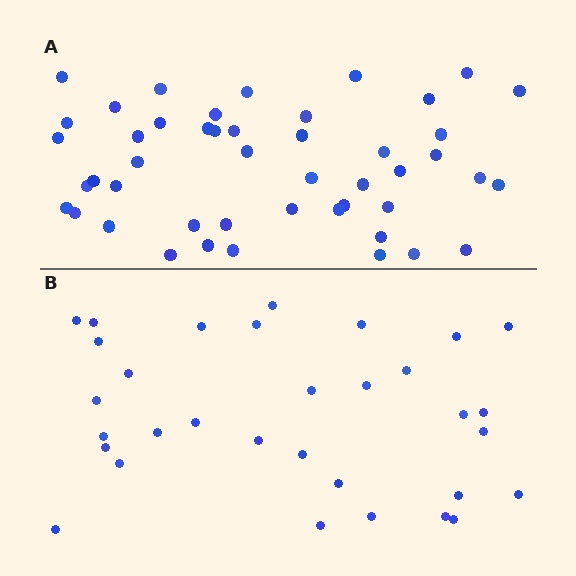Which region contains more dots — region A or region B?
Region A (the top region) has more dots.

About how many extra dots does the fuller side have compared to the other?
Region A has approximately 15 more dots than region B.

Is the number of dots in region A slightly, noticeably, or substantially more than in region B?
Region A has substantially more. The ratio is roughly 1.5 to 1.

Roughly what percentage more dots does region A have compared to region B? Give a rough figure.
About 45% more.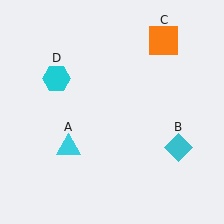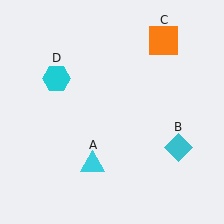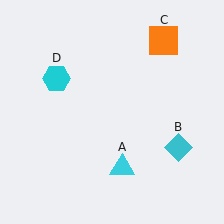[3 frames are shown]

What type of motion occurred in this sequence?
The cyan triangle (object A) rotated counterclockwise around the center of the scene.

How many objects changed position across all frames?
1 object changed position: cyan triangle (object A).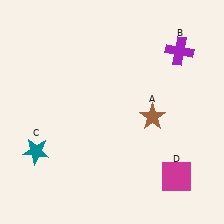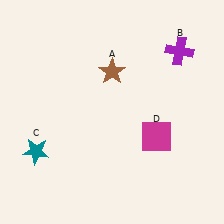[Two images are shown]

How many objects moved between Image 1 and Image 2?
2 objects moved between the two images.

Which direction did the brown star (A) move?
The brown star (A) moved up.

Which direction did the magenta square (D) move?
The magenta square (D) moved up.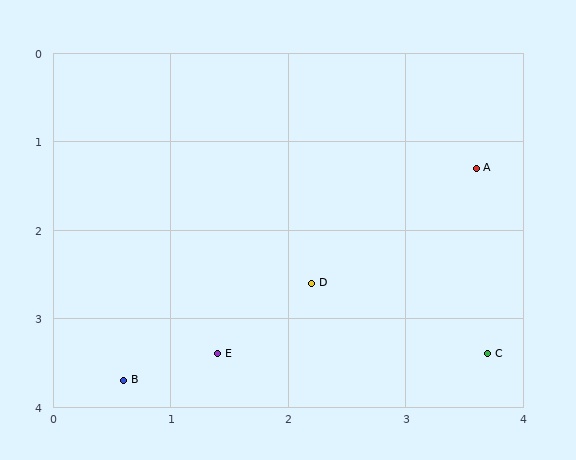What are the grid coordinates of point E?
Point E is at approximately (1.4, 3.4).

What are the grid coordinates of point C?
Point C is at approximately (3.7, 3.4).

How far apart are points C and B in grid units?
Points C and B are about 3.1 grid units apart.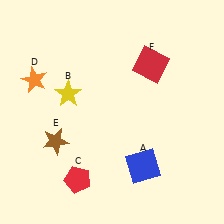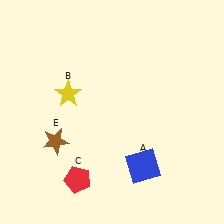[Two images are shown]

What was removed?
The red square (F), the orange star (D) were removed in Image 2.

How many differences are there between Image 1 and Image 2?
There are 2 differences between the two images.